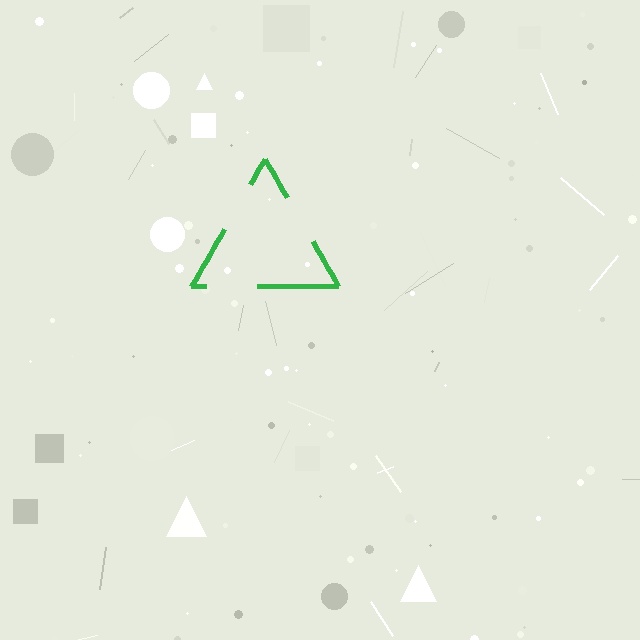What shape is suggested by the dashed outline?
The dashed outline suggests a triangle.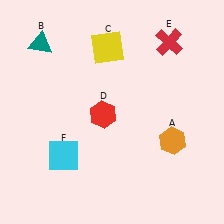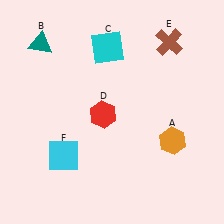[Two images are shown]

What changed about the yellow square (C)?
In Image 1, C is yellow. In Image 2, it changed to cyan.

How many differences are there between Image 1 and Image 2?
There are 2 differences between the two images.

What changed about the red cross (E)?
In Image 1, E is red. In Image 2, it changed to brown.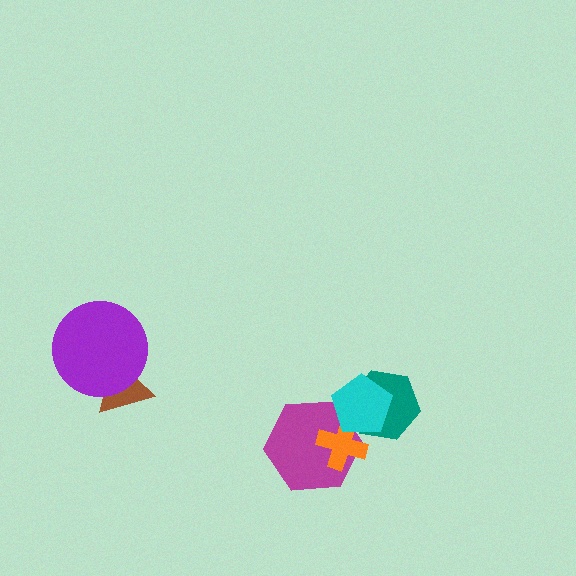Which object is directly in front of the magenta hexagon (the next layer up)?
The orange cross is directly in front of the magenta hexagon.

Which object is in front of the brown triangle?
The purple circle is in front of the brown triangle.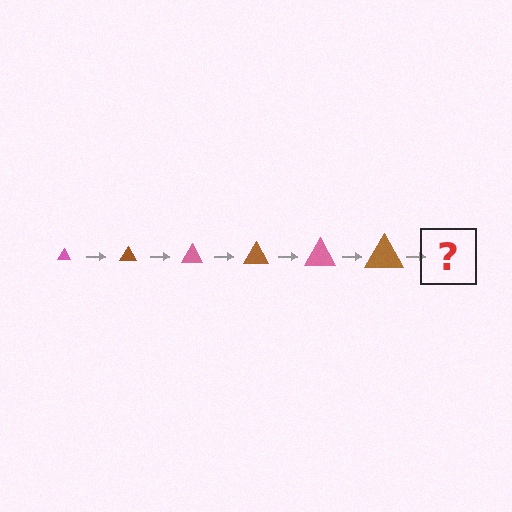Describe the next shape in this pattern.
It should be a pink triangle, larger than the previous one.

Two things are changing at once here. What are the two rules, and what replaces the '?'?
The two rules are that the triangle grows larger each step and the color cycles through pink and brown. The '?' should be a pink triangle, larger than the previous one.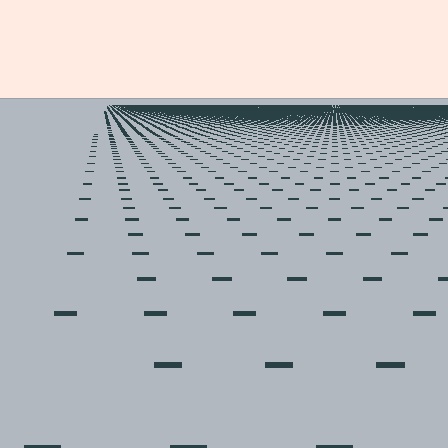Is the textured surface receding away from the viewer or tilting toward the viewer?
The surface is receding away from the viewer. Texture elements get smaller and denser toward the top.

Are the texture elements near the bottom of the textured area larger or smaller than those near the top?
Larger. Near the bottom, elements are closer to the viewer and appear at a bigger on-screen size.